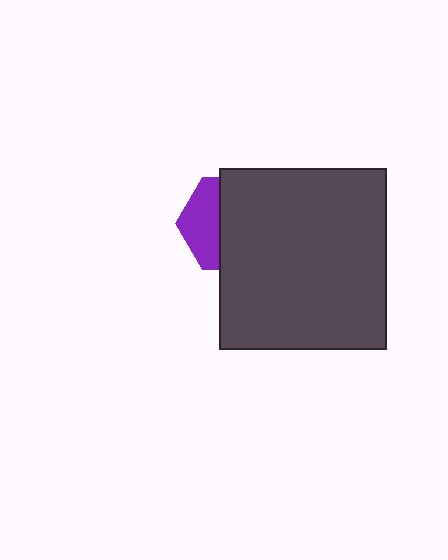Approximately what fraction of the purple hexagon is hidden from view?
Roughly 62% of the purple hexagon is hidden behind the dark gray rectangle.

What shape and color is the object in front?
The object in front is a dark gray rectangle.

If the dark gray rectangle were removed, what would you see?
You would see the complete purple hexagon.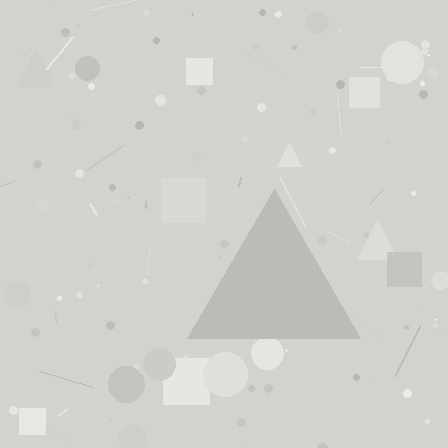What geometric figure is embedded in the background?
A triangle is embedded in the background.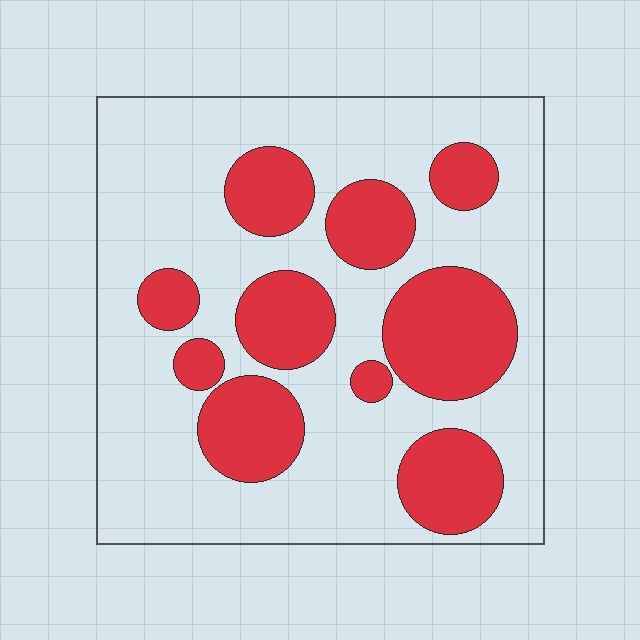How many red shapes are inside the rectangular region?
10.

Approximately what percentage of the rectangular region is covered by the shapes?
Approximately 30%.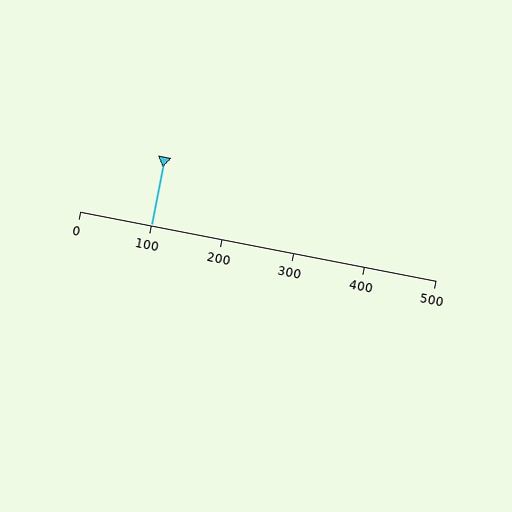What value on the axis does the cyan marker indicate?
The marker indicates approximately 100.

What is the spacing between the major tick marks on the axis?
The major ticks are spaced 100 apart.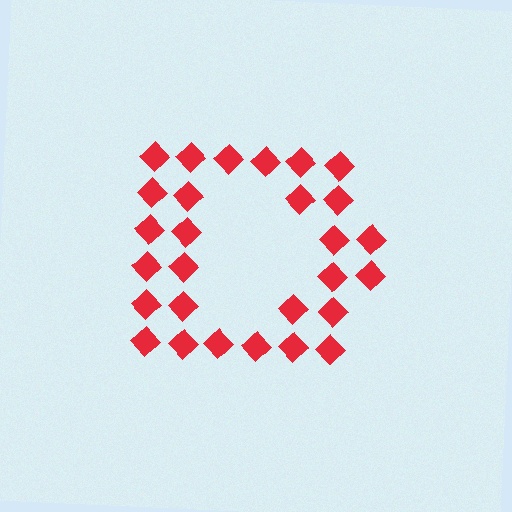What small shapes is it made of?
It is made of small diamonds.